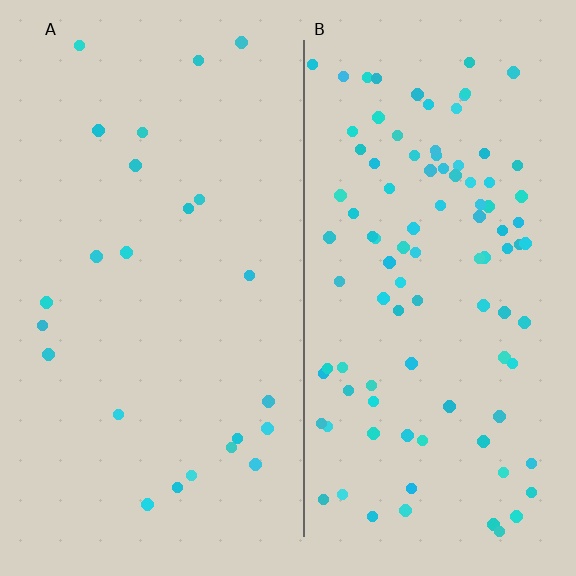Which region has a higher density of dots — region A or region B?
B (the right).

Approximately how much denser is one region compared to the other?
Approximately 4.2× — region B over region A.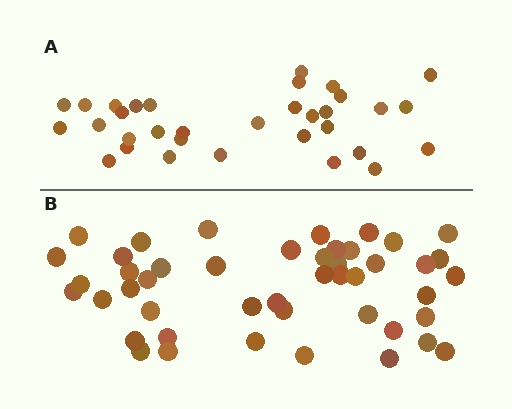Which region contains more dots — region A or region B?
Region B (the bottom region) has more dots.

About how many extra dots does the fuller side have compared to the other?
Region B has approximately 15 more dots than region A.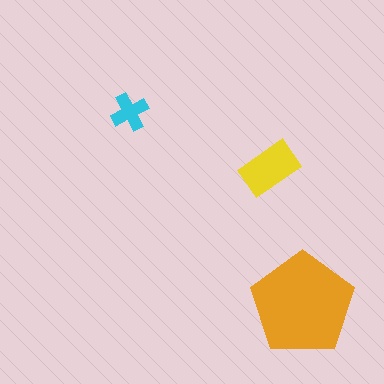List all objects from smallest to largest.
The cyan cross, the yellow rectangle, the orange pentagon.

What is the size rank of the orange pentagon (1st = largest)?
1st.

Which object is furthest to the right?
The orange pentagon is rightmost.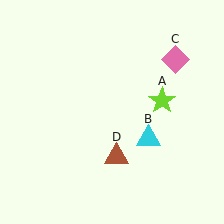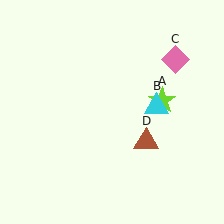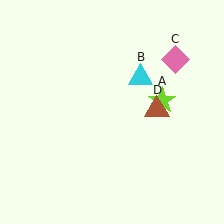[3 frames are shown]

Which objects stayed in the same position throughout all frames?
Lime star (object A) and pink diamond (object C) remained stationary.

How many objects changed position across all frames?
2 objects changed position: cyan triangle (object B), brown triangle (object D).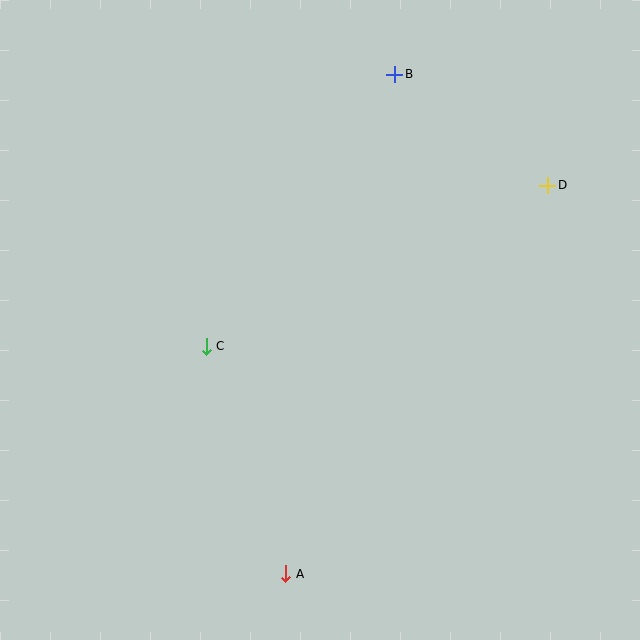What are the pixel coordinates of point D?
Point D is at (548, 185).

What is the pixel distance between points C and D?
The distance between C and D is 378 pixels.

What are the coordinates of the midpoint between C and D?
The midpoint between C and D is at (377, 266).